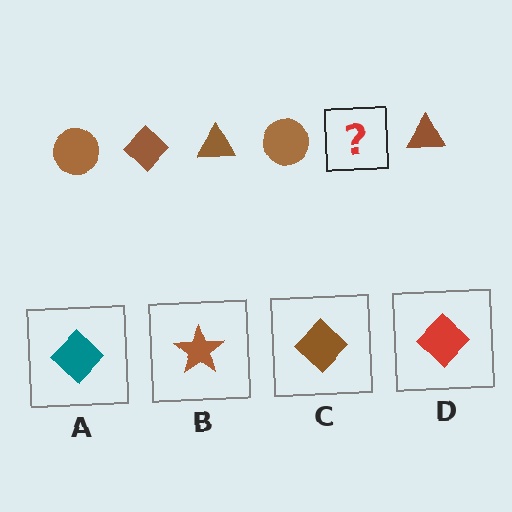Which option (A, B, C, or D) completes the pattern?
C.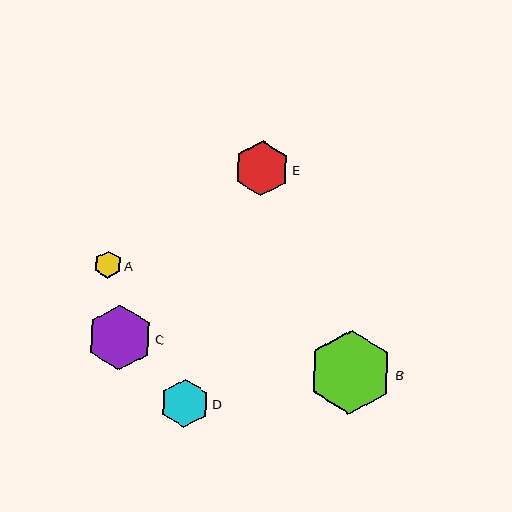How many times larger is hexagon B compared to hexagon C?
Hexagon B is approximately 1.3 times the size of hexagon C.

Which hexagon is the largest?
Hexagon B is the largest with a size of approximately 84 pixels.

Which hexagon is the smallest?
Hexagon A is the smallest with a size of approximately 27 pixels.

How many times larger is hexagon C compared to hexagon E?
Hexagon C is approximately 1.2 times the size of hexagon E.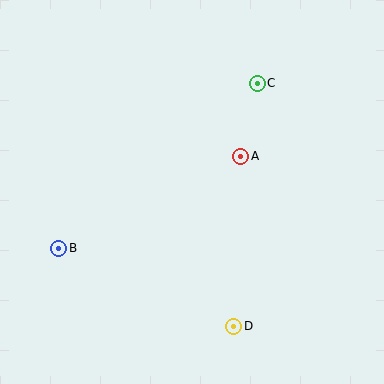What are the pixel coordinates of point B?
Point B is at (59, 248).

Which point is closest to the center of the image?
Point A at (241, 156) is closest to the center.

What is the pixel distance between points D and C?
The distance between D and C is 244 pixels.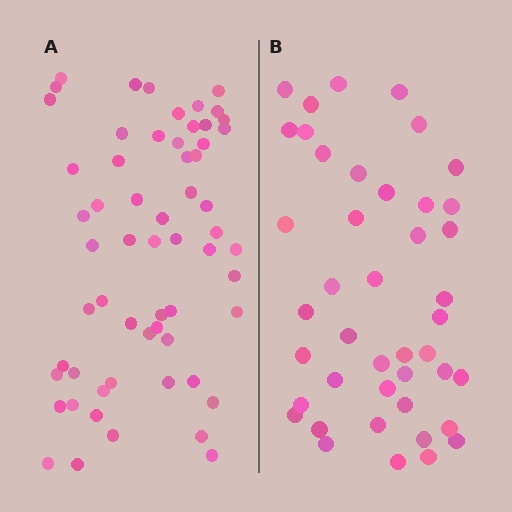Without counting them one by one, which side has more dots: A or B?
Region A (the left region) has more dots.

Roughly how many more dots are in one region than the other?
Region A has approximately 15 more dots than region B.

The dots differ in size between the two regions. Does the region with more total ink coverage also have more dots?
No. Region B has more total ink coverage because its dots are larger, but region A actually contains more individual dots. Total area can be misleading — the number of items is what matters here.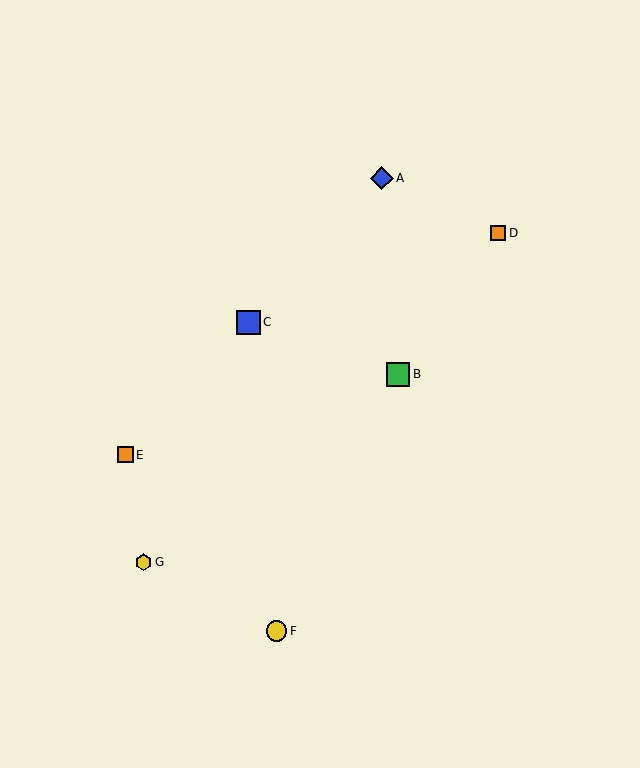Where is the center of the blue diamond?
The center of the blue diamond is at (382, 178).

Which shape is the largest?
The green square (labeled B) is the largest.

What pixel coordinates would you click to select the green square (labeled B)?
Click at (398, 374) to select the green square B.